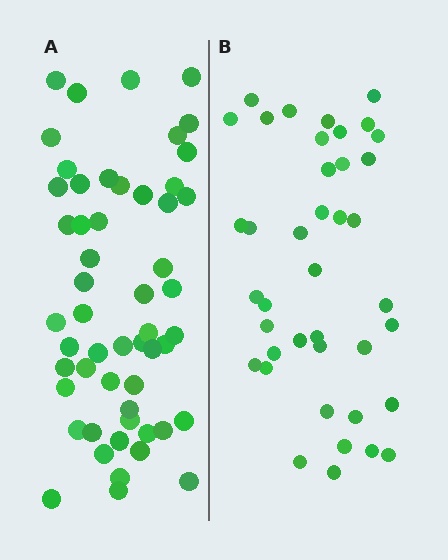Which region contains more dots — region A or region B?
Region A (the left region) has more dots.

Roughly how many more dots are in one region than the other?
Region A has approximately 15 more dots than region B.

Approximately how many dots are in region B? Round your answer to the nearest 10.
About 40 dots.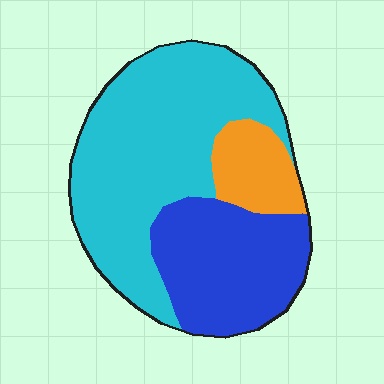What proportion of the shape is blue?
Blue covers around 30% of the shape.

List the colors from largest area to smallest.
From largest to smallest: cyan, blue, orange.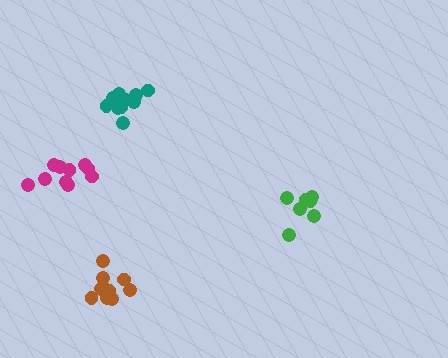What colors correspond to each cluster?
The clusters are colored: brown, green, teal, magenta.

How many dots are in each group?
Group 1: 10 dots, Group 2: 7 dots, Group 3: 11 dots, Group 4: 10 dots (38 total).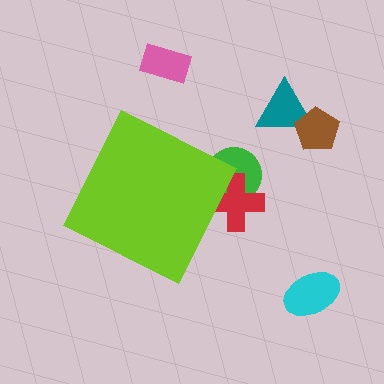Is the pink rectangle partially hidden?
No, the pink rectangle is fully visible.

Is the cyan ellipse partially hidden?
No, the cyan ellipse is fully visible.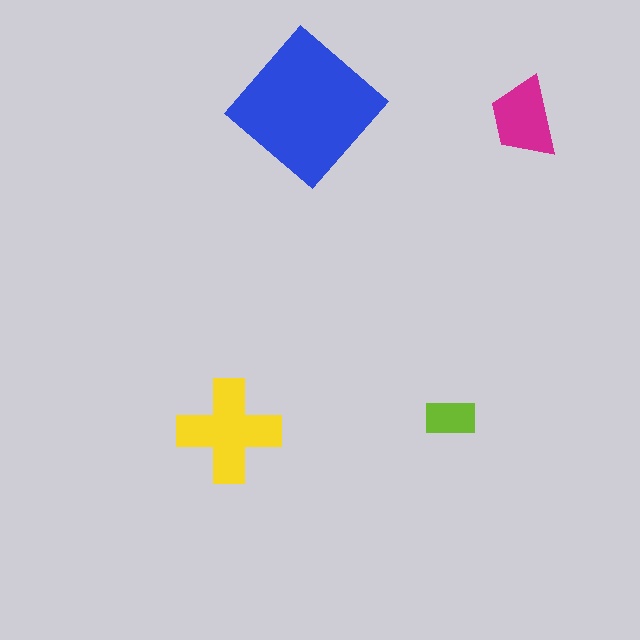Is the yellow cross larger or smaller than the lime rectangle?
Larger.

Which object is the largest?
The blue diamond.